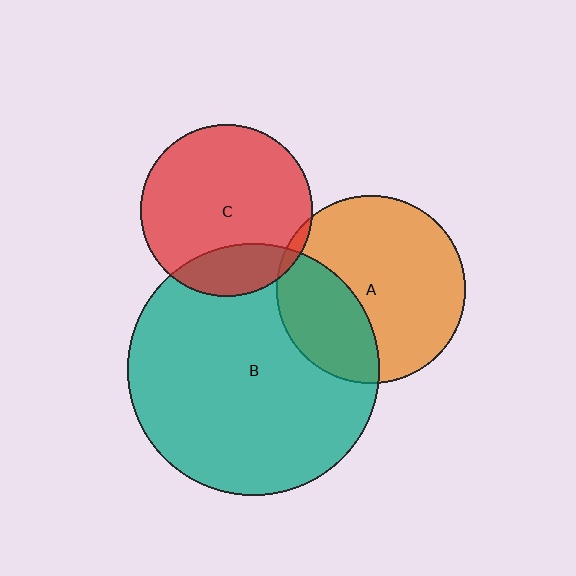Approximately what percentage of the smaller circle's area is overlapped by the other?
Approximately 5%.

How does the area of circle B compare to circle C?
Approximately 2.1 times.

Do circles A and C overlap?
Yes.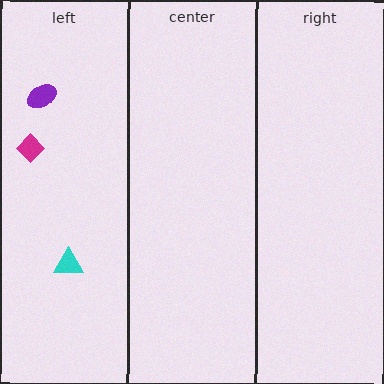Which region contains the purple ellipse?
The left region.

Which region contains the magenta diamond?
The left region.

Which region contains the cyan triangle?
The left region.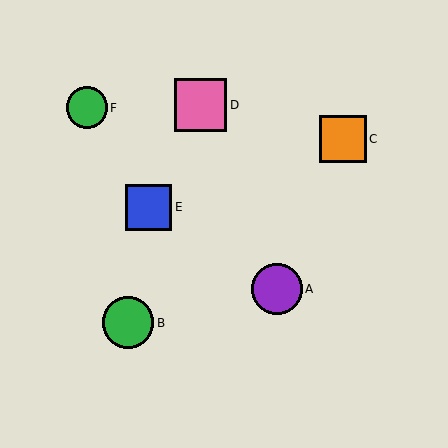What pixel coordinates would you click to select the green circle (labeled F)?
Click at (87, 108) to select the green circle F.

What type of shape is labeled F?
Shape F is a green circle.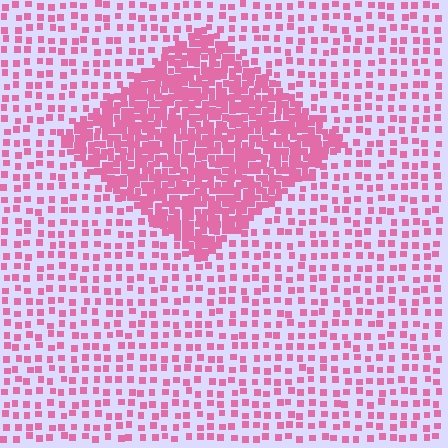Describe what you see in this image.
The image contains small pink elements arranged at two different densities. A diamond-shaped region is visible where the elements are more densely packed than the surrounding area.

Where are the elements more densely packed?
The elements are more densely packed inside the diamond boundary.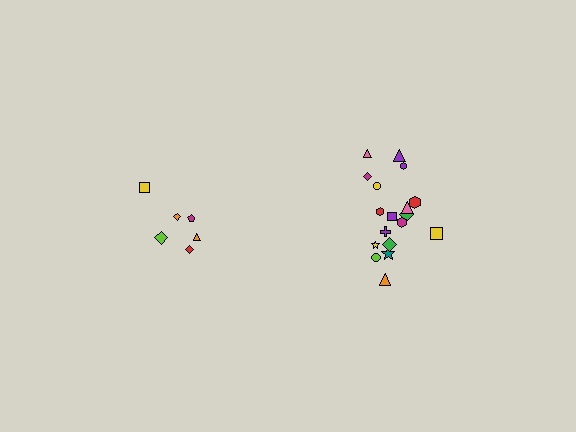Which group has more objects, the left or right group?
The right group.